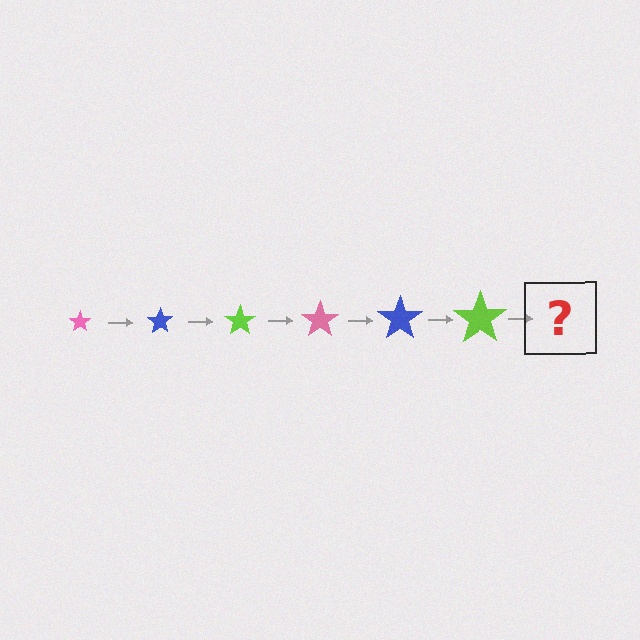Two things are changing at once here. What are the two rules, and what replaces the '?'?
The two rules are that the star grows larger each step and the color cycles through pink, blue, and lime. The '?' should be a pink star, larger than the previous one.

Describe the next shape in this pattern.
It should be a pink star, larger than the previous one.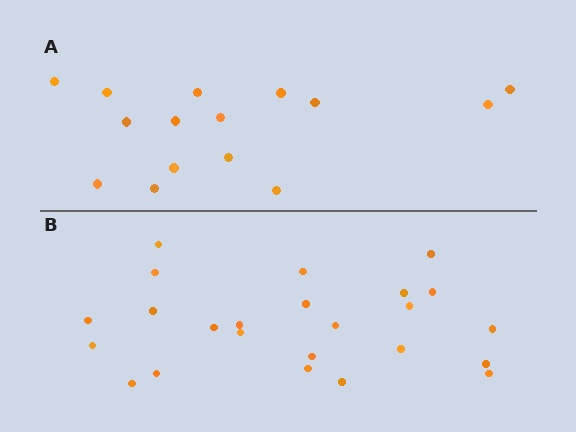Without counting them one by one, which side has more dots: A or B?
Region B (the bottom region) has more dots.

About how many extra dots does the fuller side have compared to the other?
Region B has roughly 8 or so more dots than region A.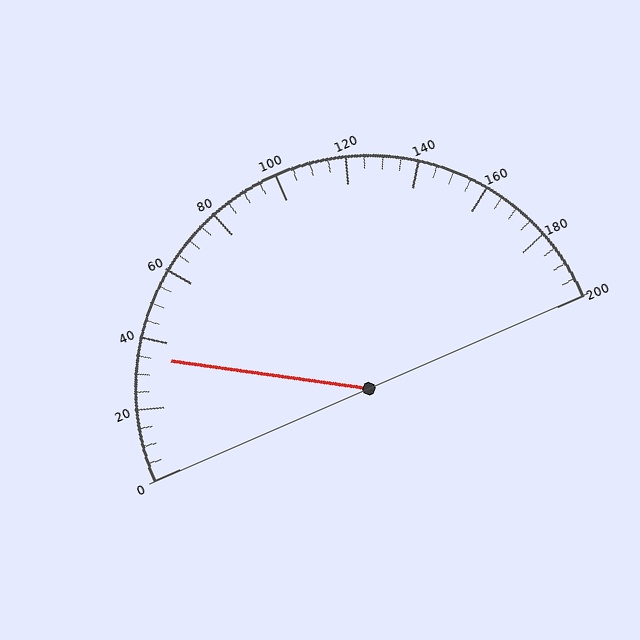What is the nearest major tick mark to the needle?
The nearest major tick mark is 40.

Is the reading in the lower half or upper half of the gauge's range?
The reading is in the lower half of the range (0 to 200).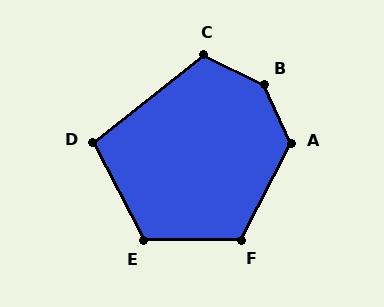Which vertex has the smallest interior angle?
D, at approximately 101 degrees.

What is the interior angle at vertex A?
Approximately 128 degrees (obtuse).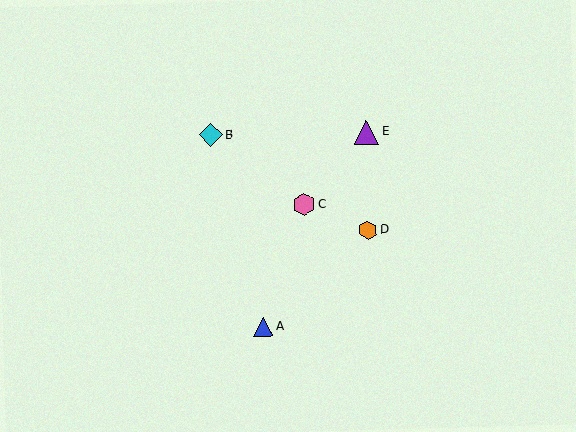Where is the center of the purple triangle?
The center of the purple triangle is at (367, 132).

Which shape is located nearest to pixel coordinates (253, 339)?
The blue triangle (labeled A) at (263, 327) is nearest to that location.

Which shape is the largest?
The purple triangle (labeled E) is the largest.